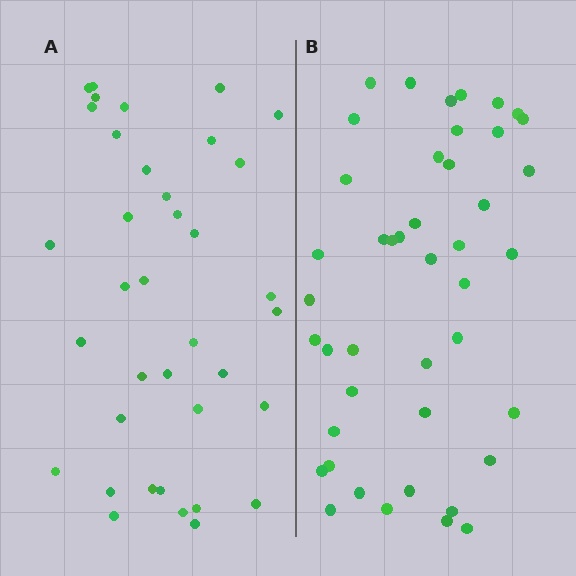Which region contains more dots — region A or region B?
Region B (the right region) has more dots.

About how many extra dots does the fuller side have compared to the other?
Region B has roughly 8 or so more dots than region A.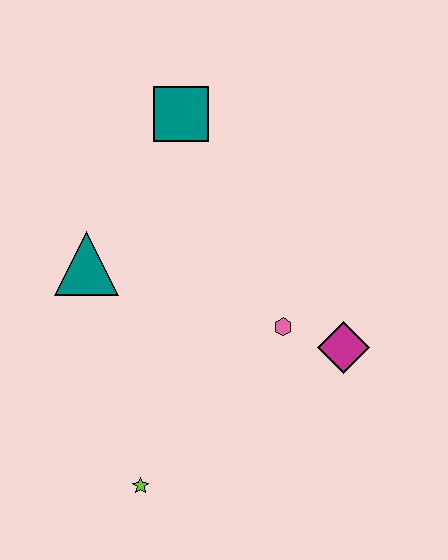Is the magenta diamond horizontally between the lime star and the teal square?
No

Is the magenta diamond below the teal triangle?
Yes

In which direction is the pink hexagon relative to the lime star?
The pink hexagon is above the lime star.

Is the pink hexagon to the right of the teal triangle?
Yes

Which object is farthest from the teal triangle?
The magenta diamond is farthest from the teal triangle.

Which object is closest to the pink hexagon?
The magenta diamond is closest to the pink hexagon.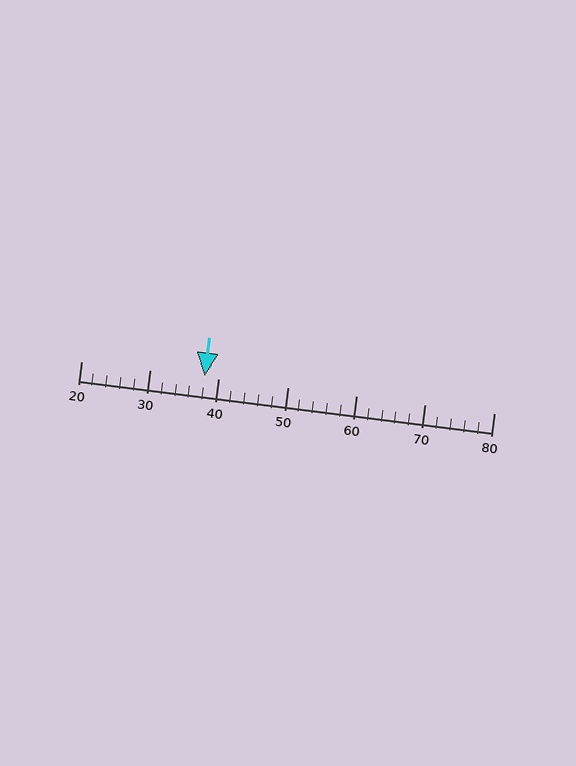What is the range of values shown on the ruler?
The ruler shows values from 20 to 80.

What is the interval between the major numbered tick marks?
The major tick marks are spaced 10 units apart.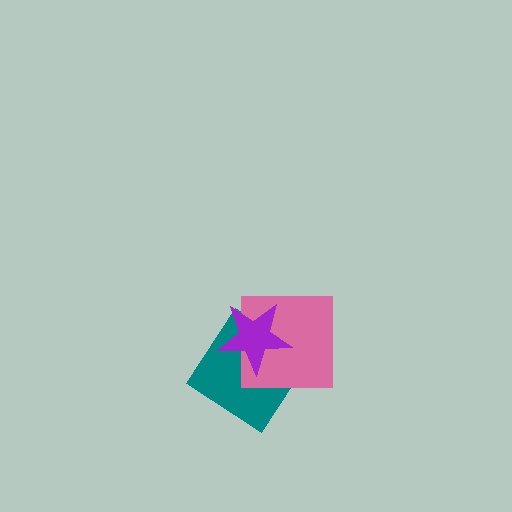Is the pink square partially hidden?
Yes, it is partially covered by another shape.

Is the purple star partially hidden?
No, no other shape covers it.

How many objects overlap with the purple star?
2 objects overlap with the purple star.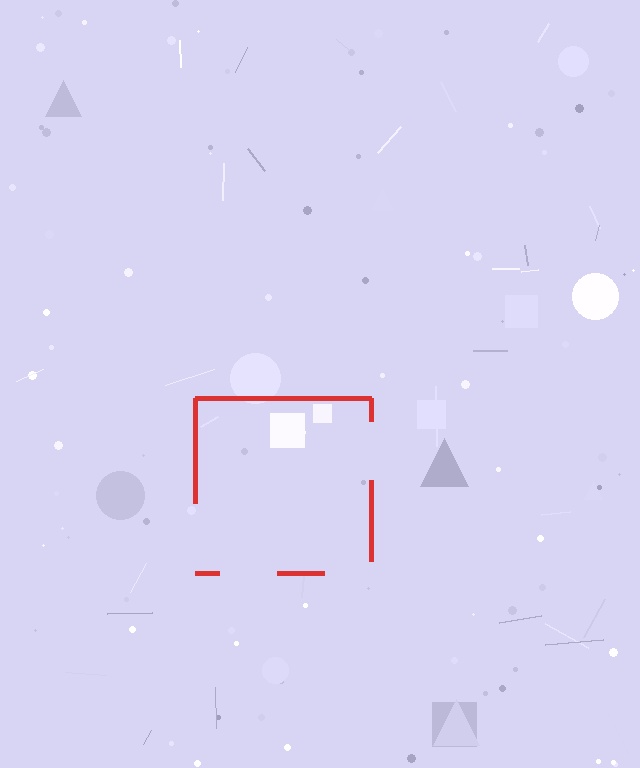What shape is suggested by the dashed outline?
The dashed outline suggests a square.